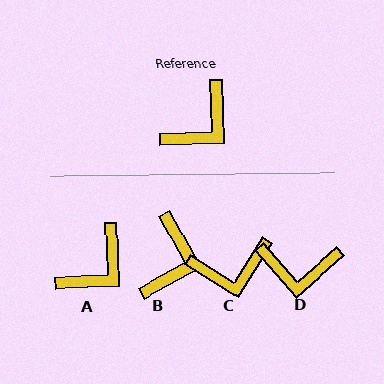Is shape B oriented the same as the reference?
No, it is off by about 27 degrees.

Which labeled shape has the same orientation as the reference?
A.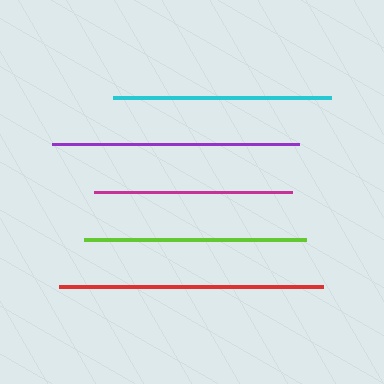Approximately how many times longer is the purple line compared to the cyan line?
The purple line is approximately 1.1 times the length of the cyan line.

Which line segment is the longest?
The red line is the longest at approximately 263 pixels.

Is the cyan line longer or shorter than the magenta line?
The cyan line is longer than the magenta line.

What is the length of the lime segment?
The lime segment is approximately 222 pixels long.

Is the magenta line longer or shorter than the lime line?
The lime line is longer than the magenta line.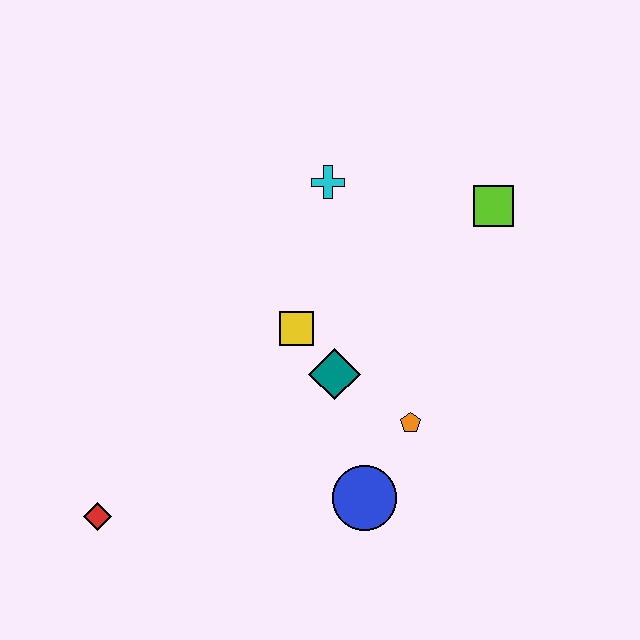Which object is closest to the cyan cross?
The yellow square is closest to the cyan cross.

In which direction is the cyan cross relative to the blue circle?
The cyan cross is above the blue circle.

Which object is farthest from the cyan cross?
The red diamond is farthest from the cyan cross.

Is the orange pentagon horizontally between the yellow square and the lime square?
Yes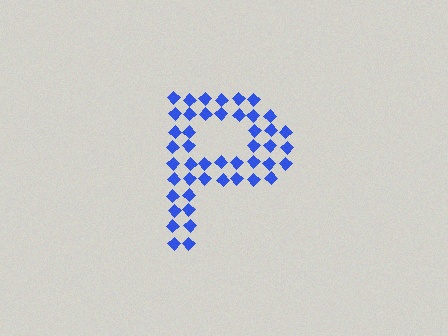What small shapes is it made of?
It is made of small diamonds.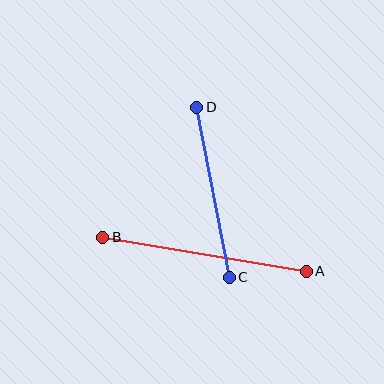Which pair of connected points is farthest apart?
Points A and B are farthest apart.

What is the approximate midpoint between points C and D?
The midpoint is at approximately (213, 192) pixels.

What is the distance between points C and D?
The distance is approximately 173 pixels.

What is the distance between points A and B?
The distance is approximately 206 pixels.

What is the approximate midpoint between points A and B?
The midpoint is at approximately (204, 254) pixels.